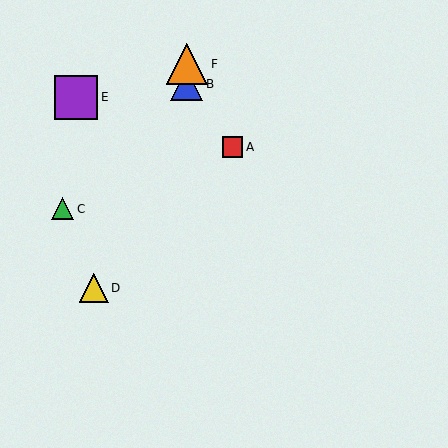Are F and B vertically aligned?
Yes, both are at x≈187.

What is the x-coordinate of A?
Object A is at x≈232.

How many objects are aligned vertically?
2 objects (B, F) are aligned vertically.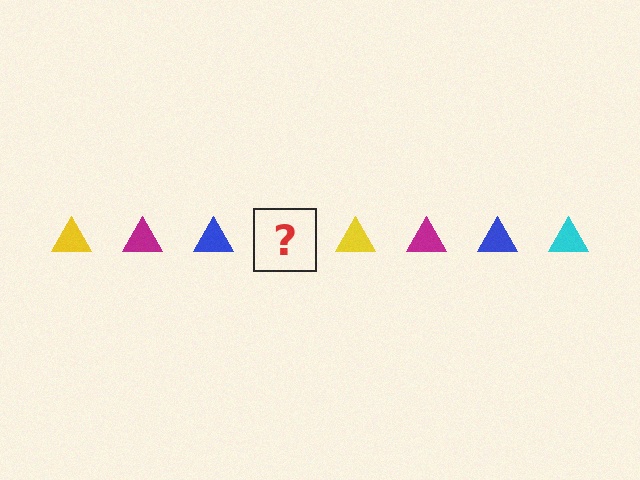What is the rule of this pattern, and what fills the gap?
The rule is that the pattern cycles through yellow, magenta, blue, cyan triangles. The gap should be filled with a cyan triangle.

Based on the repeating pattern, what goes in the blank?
The blank should be a cyan triangle.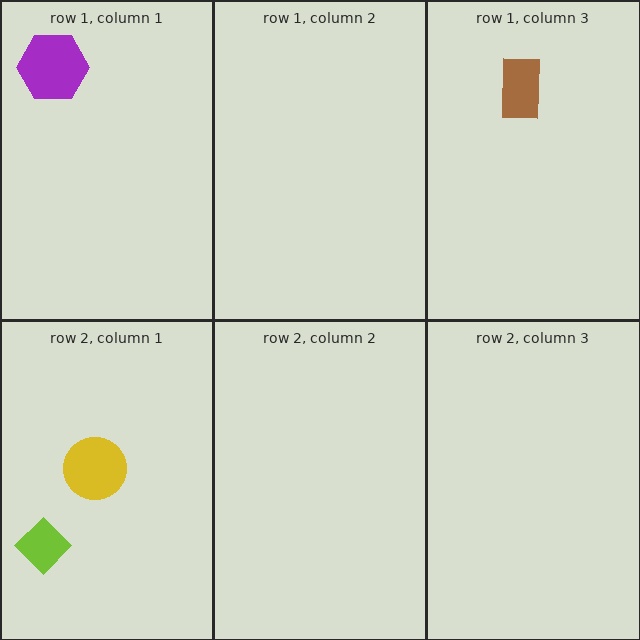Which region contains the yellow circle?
The row 2, column 1 region.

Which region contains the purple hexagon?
The row 1, column 1 region.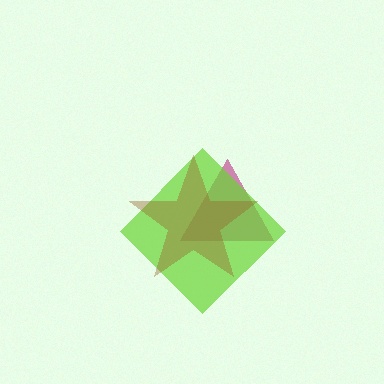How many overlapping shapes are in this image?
There are 3 overlapping shapes in the image.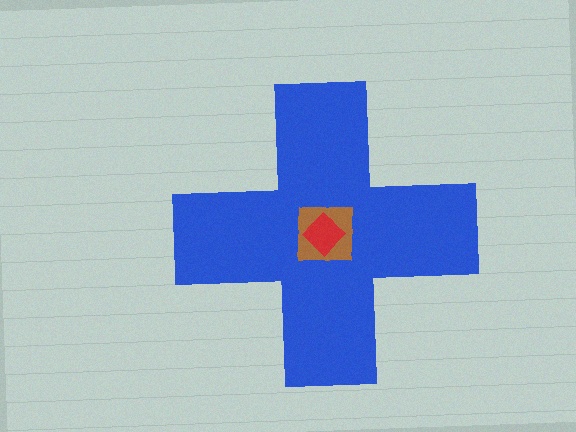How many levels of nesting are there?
3.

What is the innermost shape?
The red diamond.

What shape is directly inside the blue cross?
The brown square.